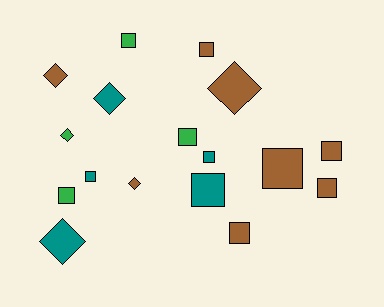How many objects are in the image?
There are 17 objects.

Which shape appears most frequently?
Square, with 11 objects.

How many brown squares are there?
There are 5 brown squares.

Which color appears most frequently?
Brown, with 8 objects.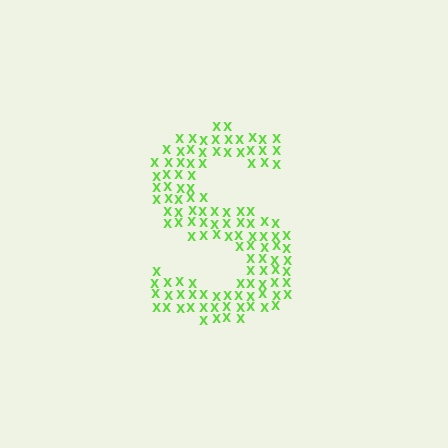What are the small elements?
The small elements are letter X's.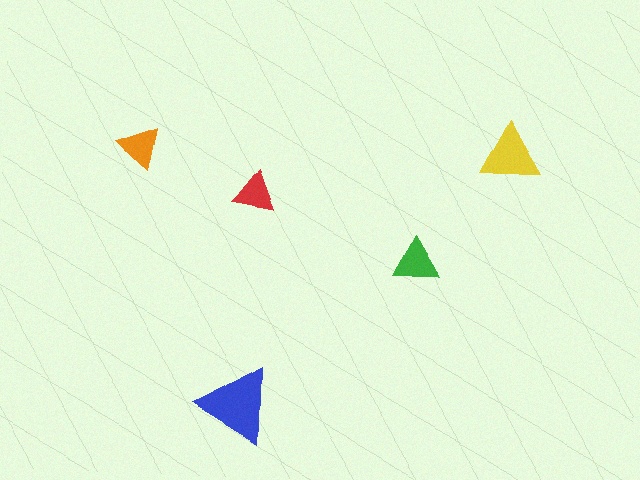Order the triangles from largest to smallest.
the blue one, the yellow one, the green one, the orange one, the red one.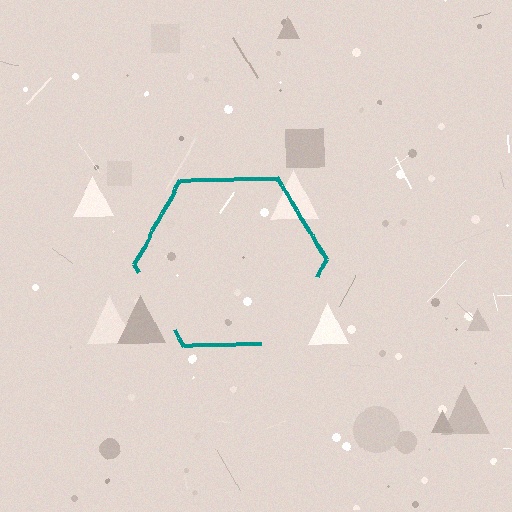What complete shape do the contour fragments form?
The contour fragments form a hexagon.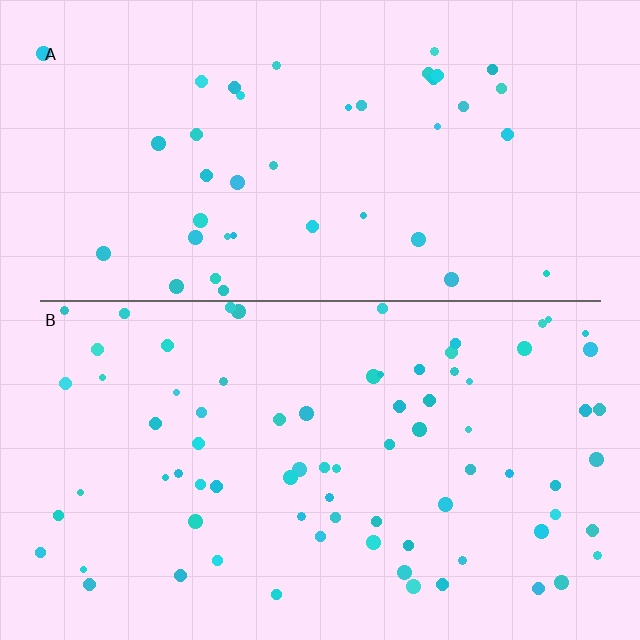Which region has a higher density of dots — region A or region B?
B (the bottom).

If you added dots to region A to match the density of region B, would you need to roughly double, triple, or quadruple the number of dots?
Approximately double.